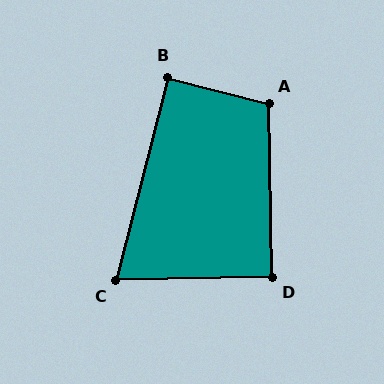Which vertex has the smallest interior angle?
C, at approximately 74 degrees.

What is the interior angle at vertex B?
Approximately 90 degrees (approximately right).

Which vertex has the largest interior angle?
A, at approximately 106 degrees.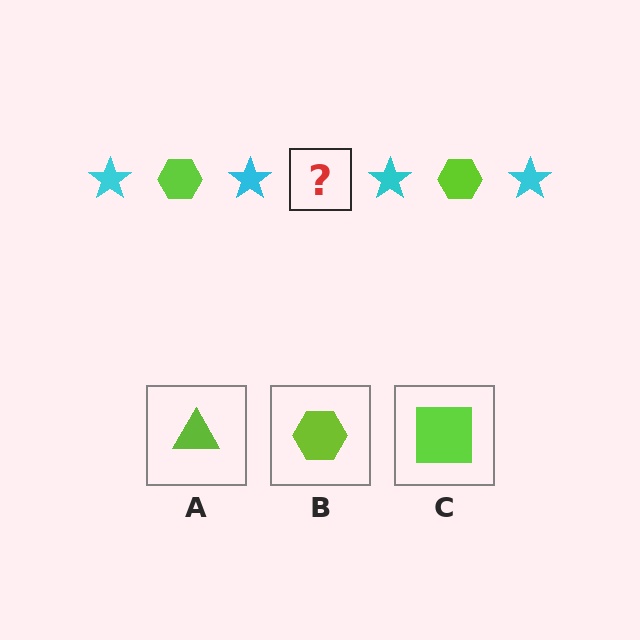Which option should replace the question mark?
Option B.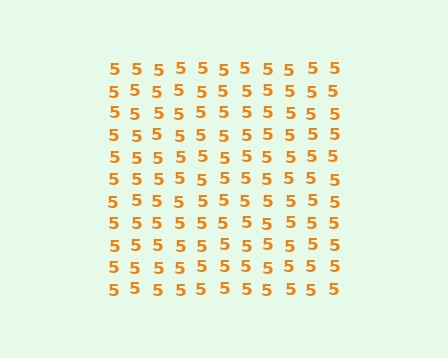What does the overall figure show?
The overall figure shows a square.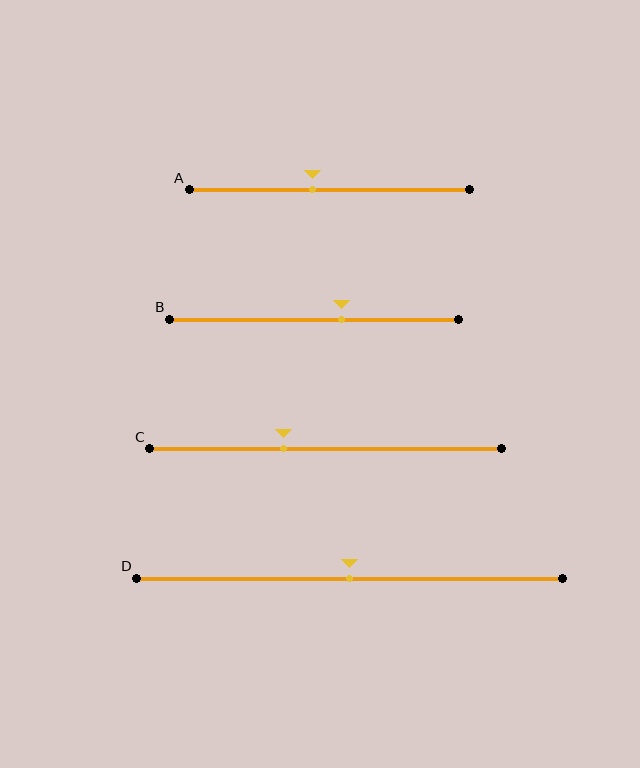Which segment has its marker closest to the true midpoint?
Segment D has its marker closest to the true midpoint.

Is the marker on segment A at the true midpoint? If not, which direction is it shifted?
No, the marker on segment A is shifted to the left by about 6% of the segment length.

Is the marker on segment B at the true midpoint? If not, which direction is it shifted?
No, the marker on segment B is shifted to the right by about 9% of the segment length.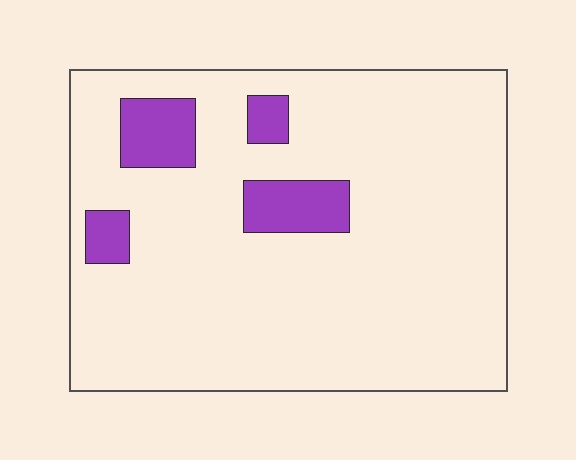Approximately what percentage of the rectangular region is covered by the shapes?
Approximately 10%.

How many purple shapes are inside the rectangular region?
4.